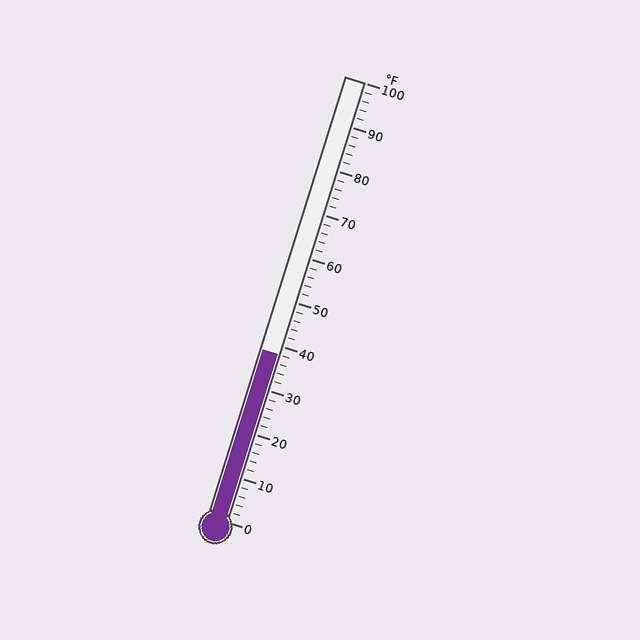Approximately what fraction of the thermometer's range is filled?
The thermometer is filled to approximately 40% of its range.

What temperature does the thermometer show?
The thermometer shows approximately 38°F.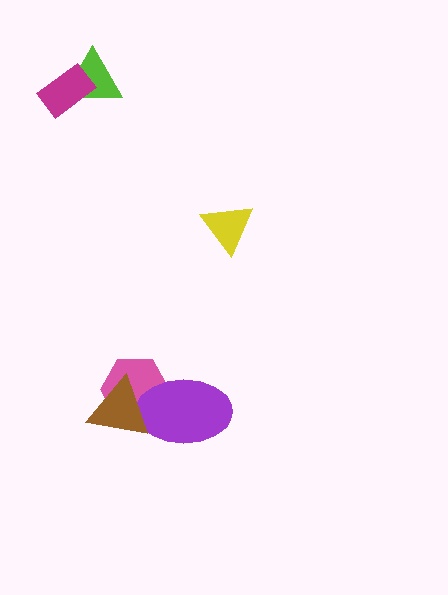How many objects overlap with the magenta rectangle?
1 object overlaps with the magenta rectangle.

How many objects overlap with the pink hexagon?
2 objects overlap with the pink hexagon.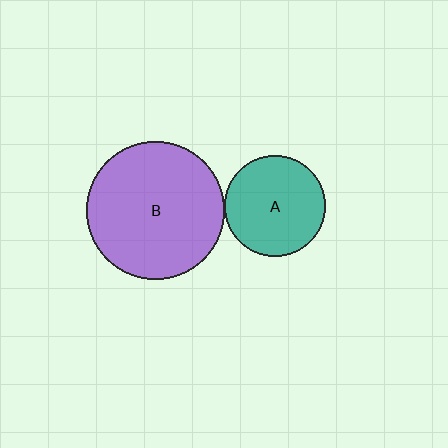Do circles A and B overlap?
Yes.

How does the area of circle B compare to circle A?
Approximately 1.9 times.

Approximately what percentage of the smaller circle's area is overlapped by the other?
Approximately 5%.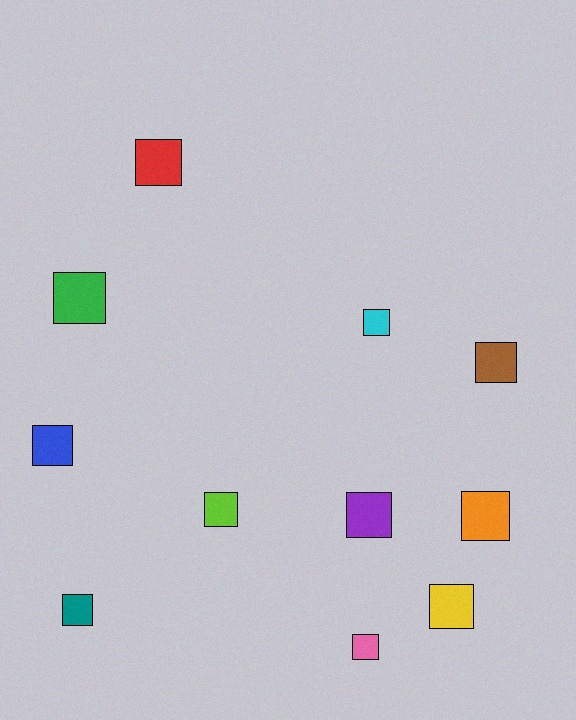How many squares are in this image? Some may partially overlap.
There are 11 squares.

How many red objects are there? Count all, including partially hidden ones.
There is 1 red object.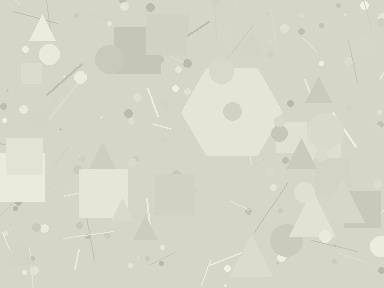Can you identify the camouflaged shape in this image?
The camouflaged shape is a hexagon.